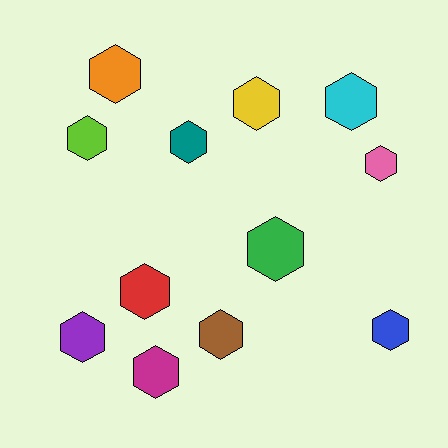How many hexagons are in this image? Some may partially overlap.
There are 12 hexagons.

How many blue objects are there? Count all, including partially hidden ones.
There is 1 blue object.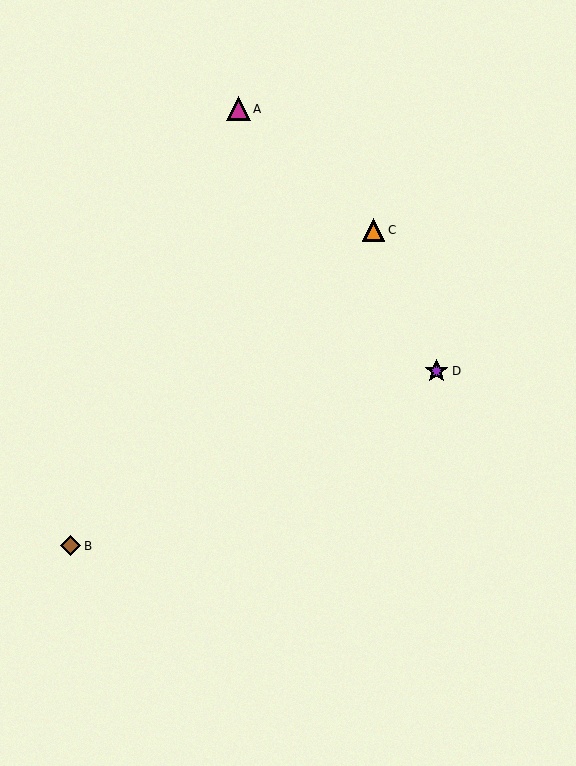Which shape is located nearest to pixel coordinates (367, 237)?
The orange triangle (labeled C) at (373, 230) is nearest to that location.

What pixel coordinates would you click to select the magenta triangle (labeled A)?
Click at (239, 109) to select the magenta triangle A.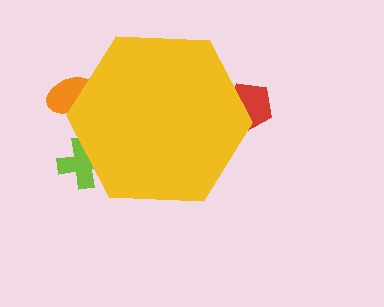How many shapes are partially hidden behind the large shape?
3 shapes are partially hidden.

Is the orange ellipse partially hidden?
Yes, the orange ellipse is partially hidden behind the yellow hexagon.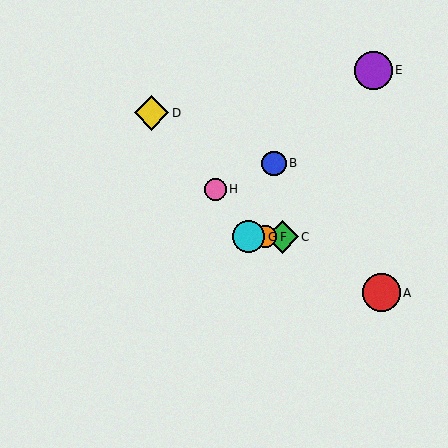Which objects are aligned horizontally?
Objects C, F, G are aligned horizontally.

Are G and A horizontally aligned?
No, G is at y≈237 and A is at y≈293.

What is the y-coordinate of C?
Object C is at y≈237.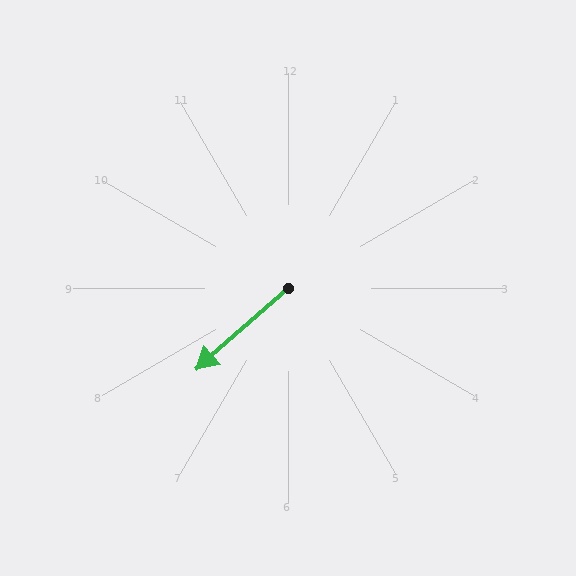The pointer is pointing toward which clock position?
Roughly 8 o'clock.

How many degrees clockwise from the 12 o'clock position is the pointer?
Approximately 228 degrees.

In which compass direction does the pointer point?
Southwest.